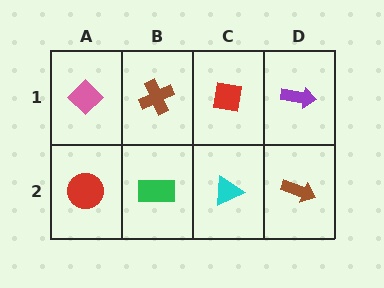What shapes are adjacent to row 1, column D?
A brown arrow (row 2, column D), a red square (row 1, column C).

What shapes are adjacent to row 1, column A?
A red circle (row 2, column A), a brown cross (row 1, column B).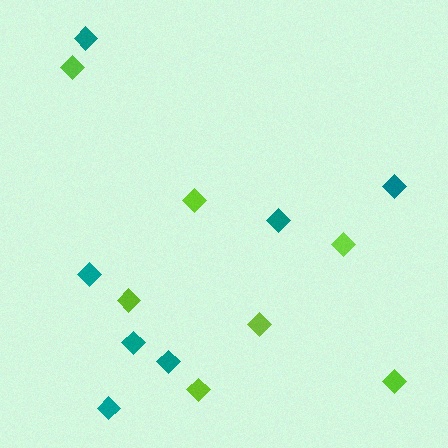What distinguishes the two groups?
There are 2 groups: one group of teal diamonds (7) and one group of lime diamonds (7).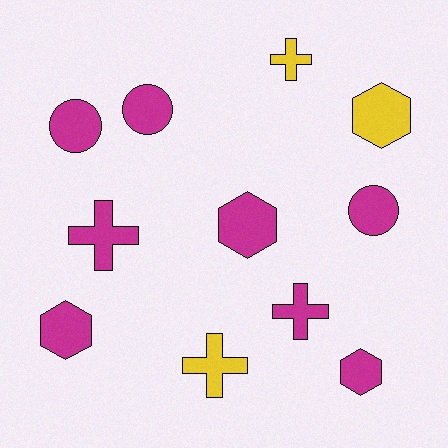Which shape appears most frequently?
Hexagon, with 4 objects.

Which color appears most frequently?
Magenta, with 8 objects.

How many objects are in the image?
There are 11 objects.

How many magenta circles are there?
There are 3 magenta circles.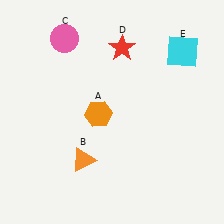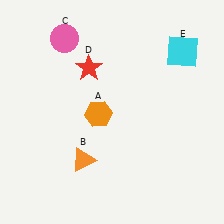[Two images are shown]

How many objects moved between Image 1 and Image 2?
1 object moved between the two images.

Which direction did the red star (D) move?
The red star (D) moved left.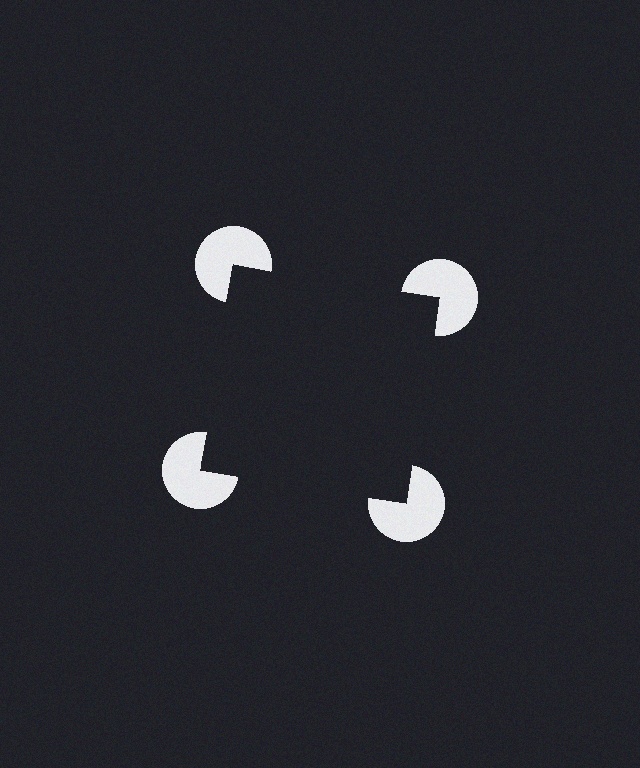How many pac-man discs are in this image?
There are 4 — one at each vertex of the illusory square.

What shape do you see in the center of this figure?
An illusory square — its edges are inferred from the aligned wedge cuts in the pac-man discs, not physically drawn.